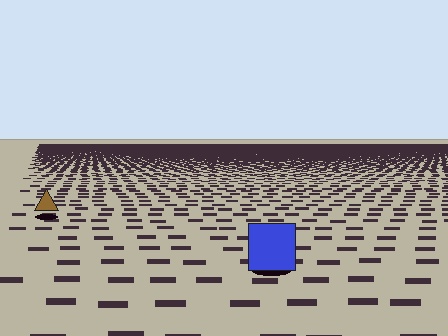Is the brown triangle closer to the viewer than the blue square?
No. The blue square is closer — you can tell from the texture gradient: the ground texture is coarser near it.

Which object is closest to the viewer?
The blue square is closest. The texture marks near it are larger and more spread out.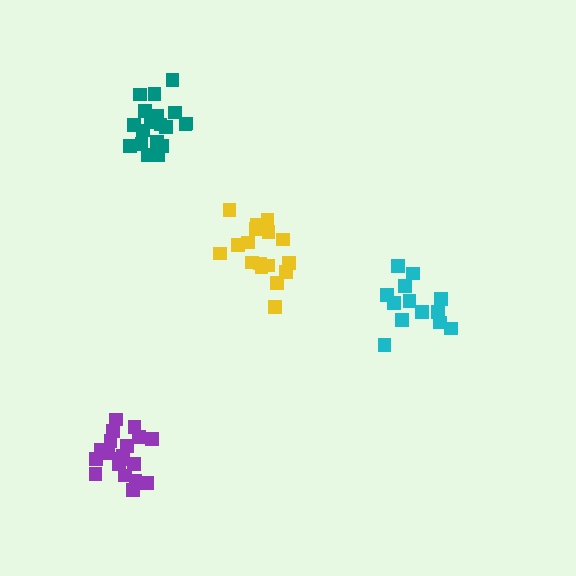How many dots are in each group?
Group 1: 18 dots, Group 2: 13 dots, Group 3: 19 dots, Group 4: 19 dots (69 total).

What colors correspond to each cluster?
The clusters are colored: yellow, cyan, purple, teal.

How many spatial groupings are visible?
There are 4 spatial groupings.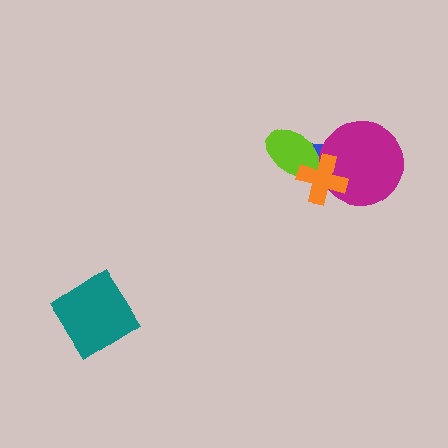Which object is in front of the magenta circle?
The orange cross is in front of the magenta circle.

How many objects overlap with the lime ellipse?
2 objects overlap with the lime ellipse.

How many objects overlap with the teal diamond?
0 objects overlap with the teal diamond.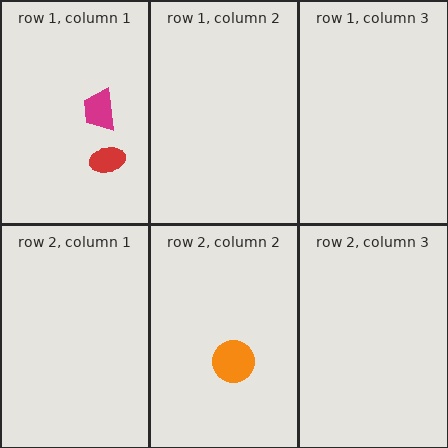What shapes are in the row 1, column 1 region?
The magenta trapezoid, the red ellipse.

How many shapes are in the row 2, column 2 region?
1.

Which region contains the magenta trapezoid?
The row 1, column 1 region.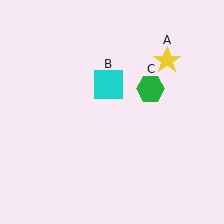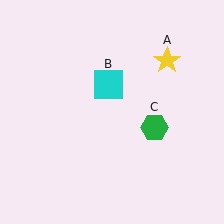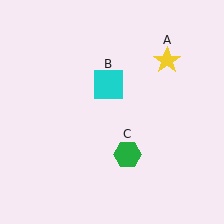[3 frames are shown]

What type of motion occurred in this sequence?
The green hexagon (object C) rotated clockwise around the center of the scene.